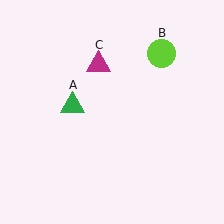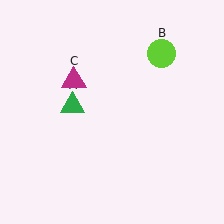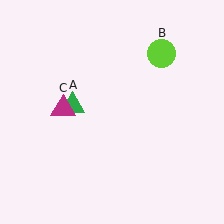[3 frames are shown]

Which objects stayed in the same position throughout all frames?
Green triangle (object A) and lime circle (object B) remained stationary.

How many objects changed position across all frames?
1 object changed position: magenta triangle (object C).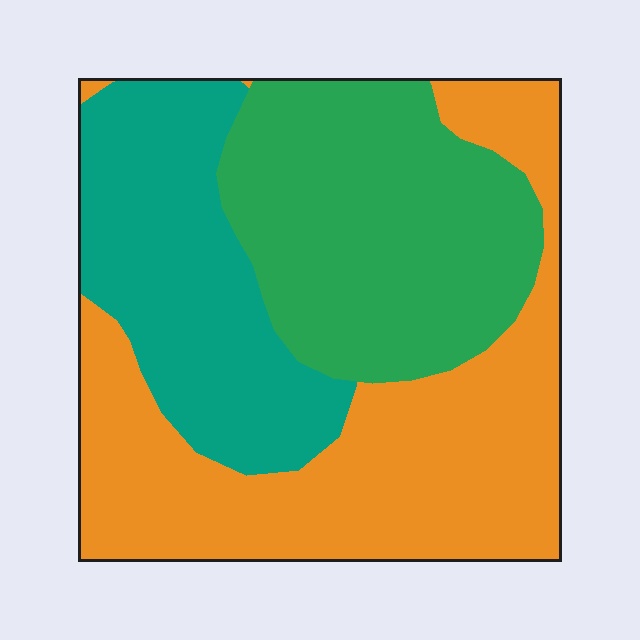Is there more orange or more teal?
Orange.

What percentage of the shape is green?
Green covers 32% of the shape.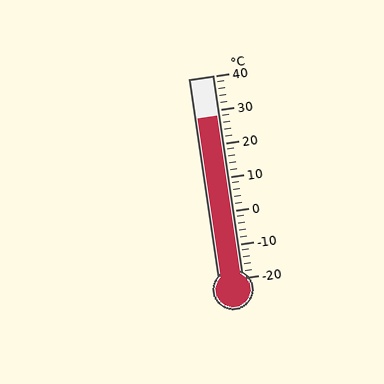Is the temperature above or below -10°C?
The temperature is above -10°C.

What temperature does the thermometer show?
The thermometer shows approximately 28°C.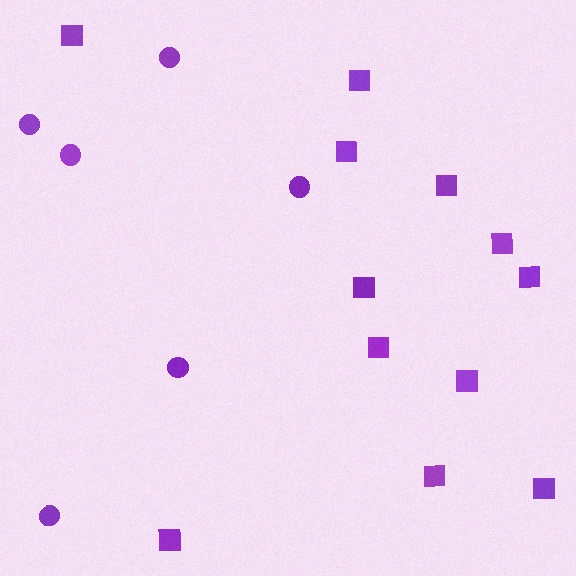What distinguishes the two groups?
There are 2 groups: one group of squares (12) and one group of circles (6).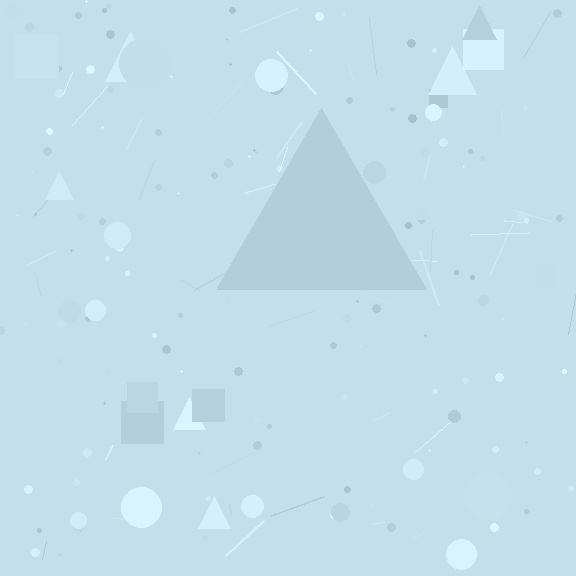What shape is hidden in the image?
A triangle is hidden in the image.